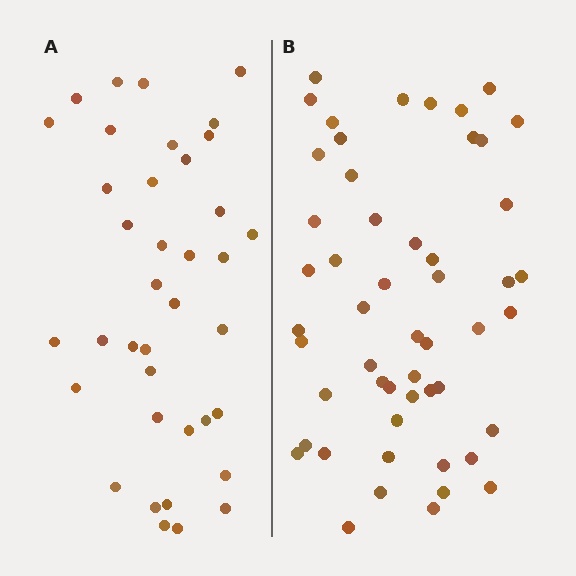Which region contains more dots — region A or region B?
Region B (the right region) has more dots.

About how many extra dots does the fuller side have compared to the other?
Region B has approximately 15 more dots than region A.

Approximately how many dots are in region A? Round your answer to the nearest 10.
About 40 dots. (The exact count is 38, which rounds to 40.)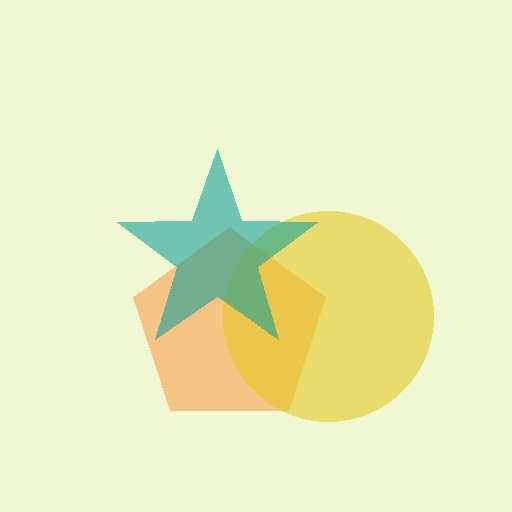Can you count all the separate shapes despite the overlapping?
Yes, there are 3 separate shapes.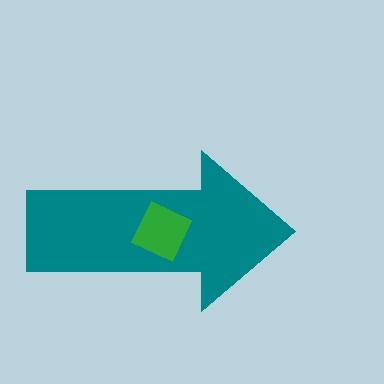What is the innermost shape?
The green square.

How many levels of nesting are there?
2.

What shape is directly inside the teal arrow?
The green square.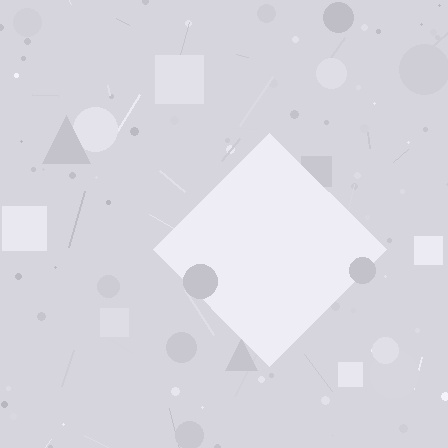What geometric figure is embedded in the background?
A diamond is embedded in the background.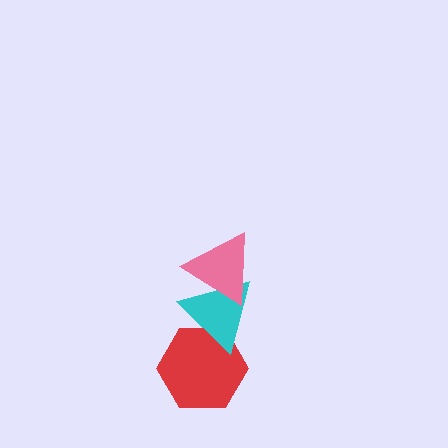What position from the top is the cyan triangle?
The cyan triangle is 2nd from the top.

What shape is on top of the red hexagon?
The cyan triangle is on top of the red hexagon.